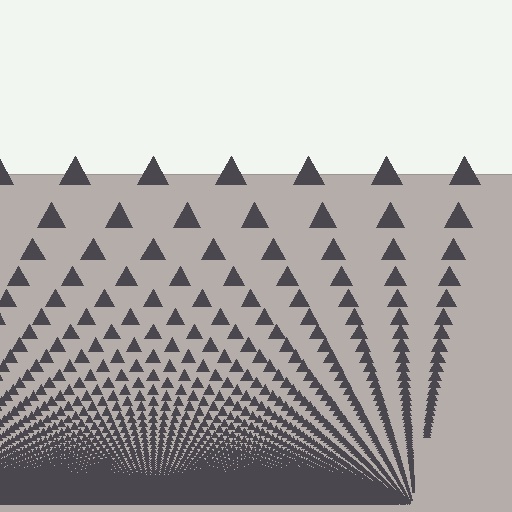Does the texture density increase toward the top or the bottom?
Density increases toward the bottom.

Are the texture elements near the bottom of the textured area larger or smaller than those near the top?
Smaller. The gradient is inverted — elements near the bottom are smaller and denser.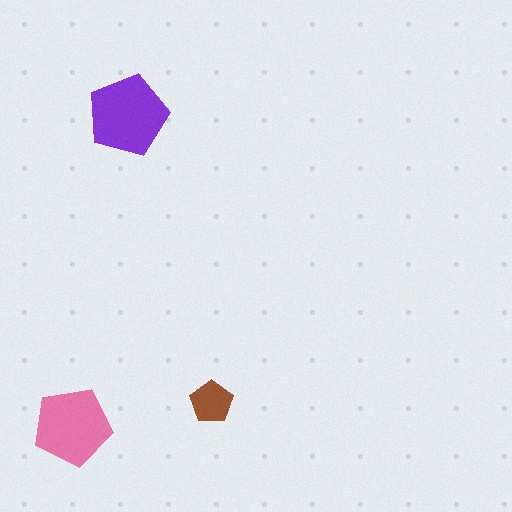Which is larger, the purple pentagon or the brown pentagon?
The purple one.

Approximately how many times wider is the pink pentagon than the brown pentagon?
About 2 times wider.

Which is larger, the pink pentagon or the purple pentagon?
The purple one.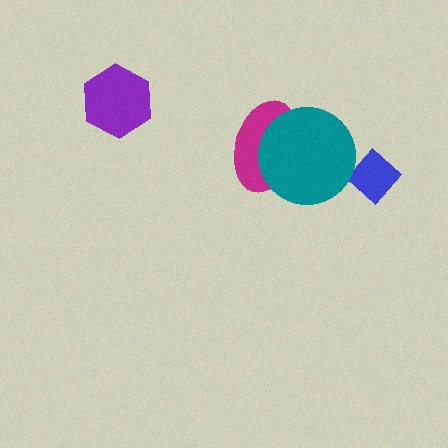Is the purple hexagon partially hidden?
No, no other shape covers it.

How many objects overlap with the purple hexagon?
0 objects overlap with the purple hexagon.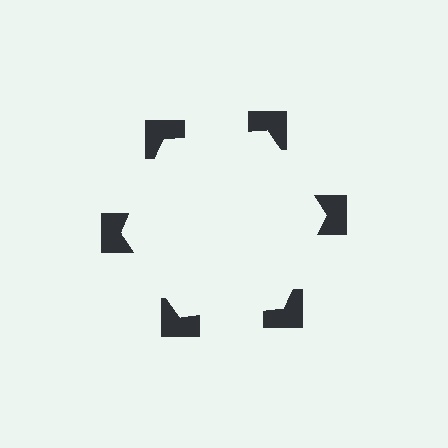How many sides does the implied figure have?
6 sides.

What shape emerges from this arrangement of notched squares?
An illusory hexagon — its edges are inferred from the aligned wedge cuts in the notched squares, not physically drawn.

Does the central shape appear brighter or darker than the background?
It typically appears slightly brighter than the background, even though no actual brightness change is drawn.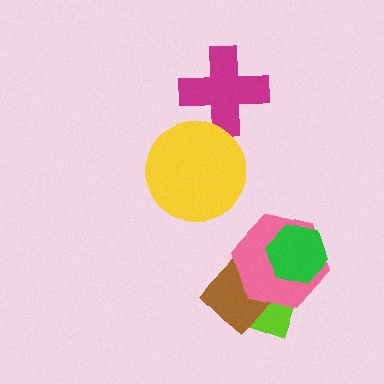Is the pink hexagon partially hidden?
Yes, it is partially covered by another shape.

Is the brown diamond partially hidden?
Yes, it is partially covered by another shape.